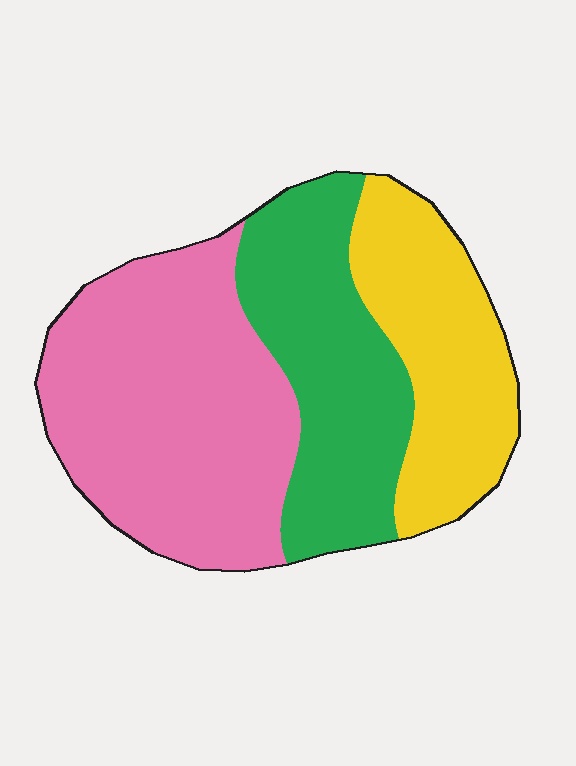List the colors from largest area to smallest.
From largest to smallest: pink, green, yellow.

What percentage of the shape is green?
Green covers about 30% of the shape.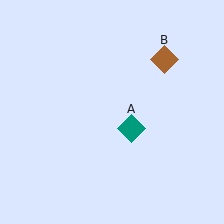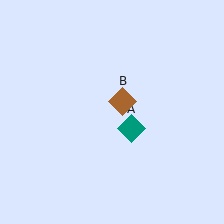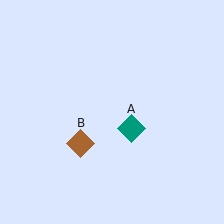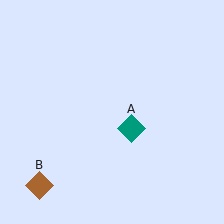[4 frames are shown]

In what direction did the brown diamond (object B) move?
The brown diamond (object B) moved down and to the left.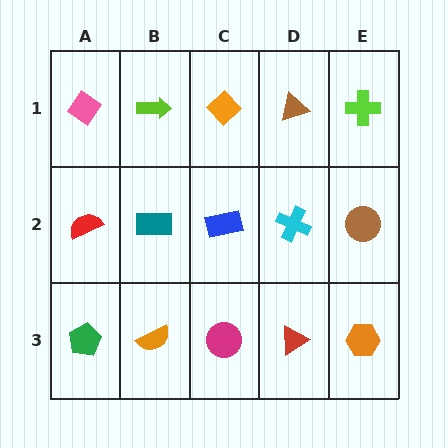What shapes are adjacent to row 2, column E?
A lime cross (row 1, column E), an orange hexagon (row 3, column E), a cyan cross (row 2, column D).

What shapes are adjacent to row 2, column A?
A pink diamond (row 1, column A), a green pentagon (row 3, column A), a teal rectangle (row 2, column B).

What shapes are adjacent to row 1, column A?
A red semicircle (row 2, column A), a lime arrow (row 1, column B).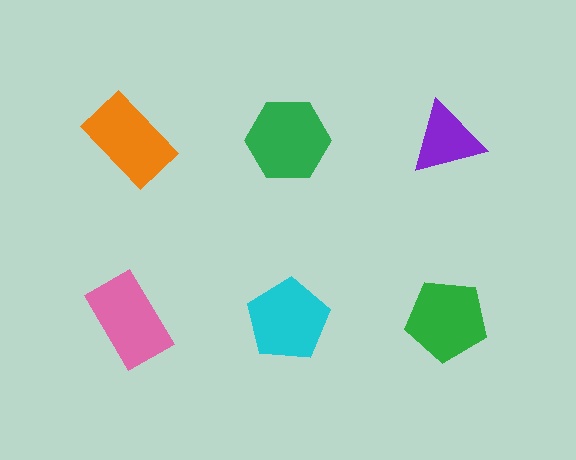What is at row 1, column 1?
An orange rectangle.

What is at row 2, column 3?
A green pentagon.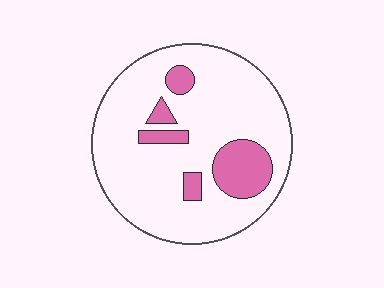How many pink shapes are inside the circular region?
5.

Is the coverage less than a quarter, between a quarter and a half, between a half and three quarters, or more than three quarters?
Less than a quarter.